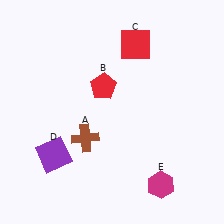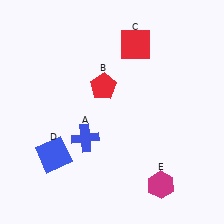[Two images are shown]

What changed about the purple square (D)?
In Image 1, D is purple. In Image 2, it changed to blue.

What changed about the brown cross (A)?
In Image 1, A is brown. In Image 2, it changed to blue.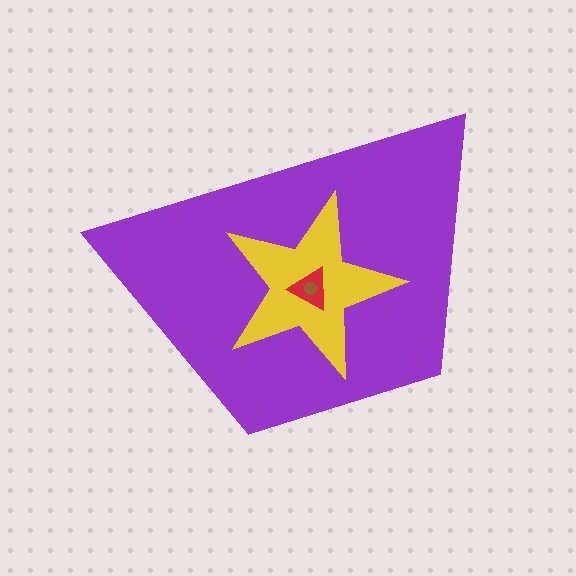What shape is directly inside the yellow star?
The red triangle.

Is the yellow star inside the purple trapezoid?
Yes.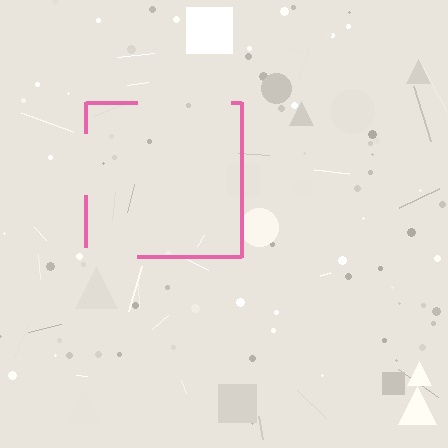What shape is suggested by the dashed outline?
The dashed outline suggests a square.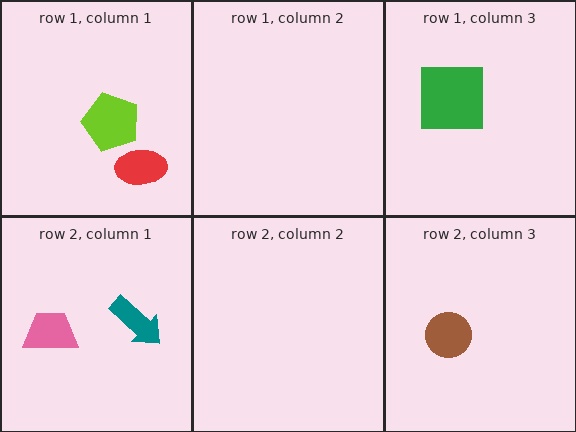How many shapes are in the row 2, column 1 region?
2.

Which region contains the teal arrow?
The row 2, column 1 region.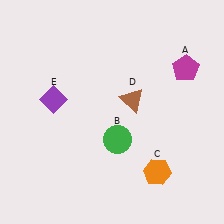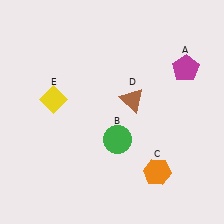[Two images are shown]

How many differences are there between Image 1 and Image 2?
There is 1 difference between the two images.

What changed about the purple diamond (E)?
In Image 1, E is purple. In Image 2, it changed to yellow.